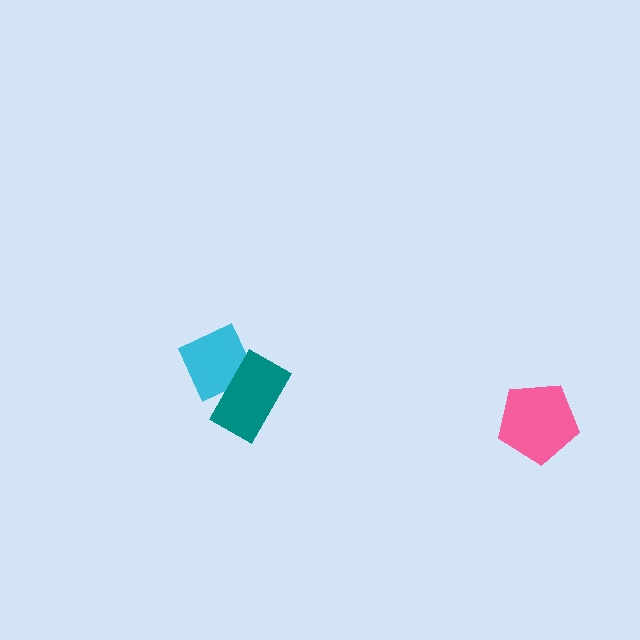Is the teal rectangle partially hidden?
No, no other shape covers it.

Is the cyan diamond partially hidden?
Yes, it is partially covered by another shape.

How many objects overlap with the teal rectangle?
1 object overlaps with the teal rectangle.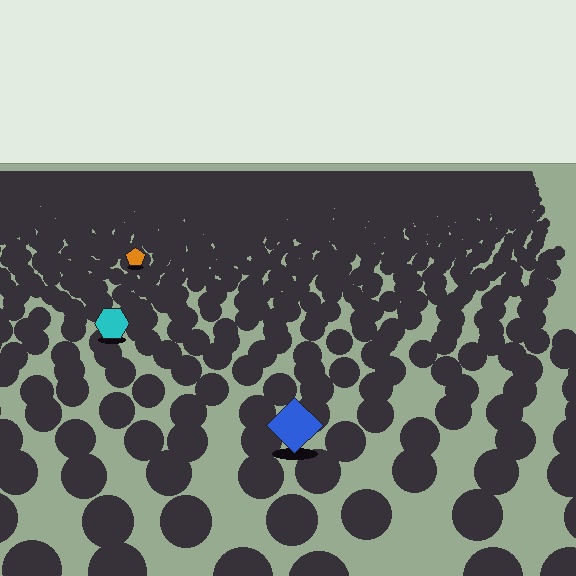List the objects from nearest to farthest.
From nearest to farthest: the blue diamond, the cyan hexagon, the orange pentagon.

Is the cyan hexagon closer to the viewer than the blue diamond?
No. The blue diamond is closer — you can tell from the texture gradient: the ground texture is coarser near it.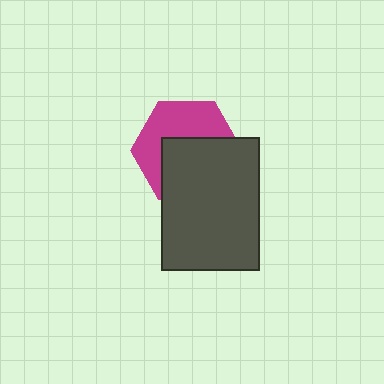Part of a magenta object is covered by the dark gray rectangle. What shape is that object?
It is a hexagon.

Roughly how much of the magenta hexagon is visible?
About half of it is visible (roughly 48%).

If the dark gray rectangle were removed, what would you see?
You would see the complete magenta hexagon.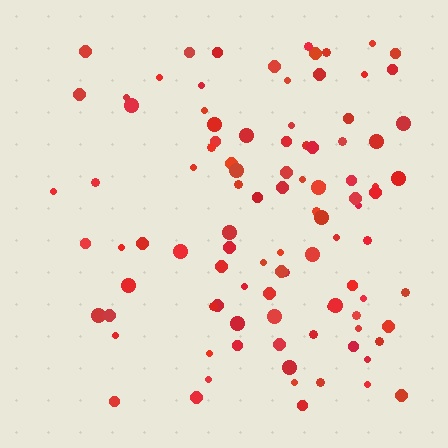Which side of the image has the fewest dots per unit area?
The left.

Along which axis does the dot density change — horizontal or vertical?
Horizontal.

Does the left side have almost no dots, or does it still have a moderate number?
Still a moderate number, just noticeably fewer than the right.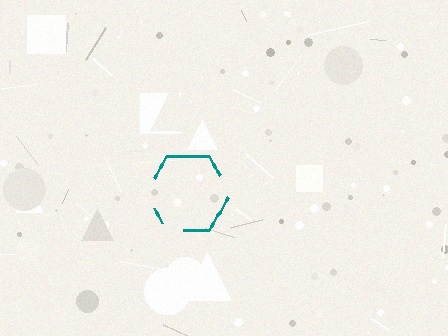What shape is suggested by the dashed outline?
The dashed outline suggests a hexagon.